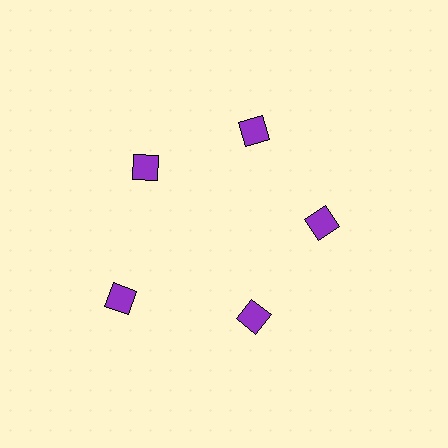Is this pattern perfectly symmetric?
No. The 5 purple diamonds are arranged in a ring, but one element near the 8 o'clock position is pushed outward from the center, breaking the 5-fold rotational symmetry.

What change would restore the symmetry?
The symmetry would be restored by moving it inward, back onto the ring so that all 5 diamonds sit at equal angles and equal distance from the center.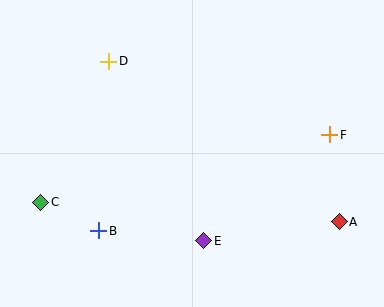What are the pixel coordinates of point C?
Point C is at (41, 202).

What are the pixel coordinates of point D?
Point D is at (109, 61).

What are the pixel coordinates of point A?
Point A is at (339, 222).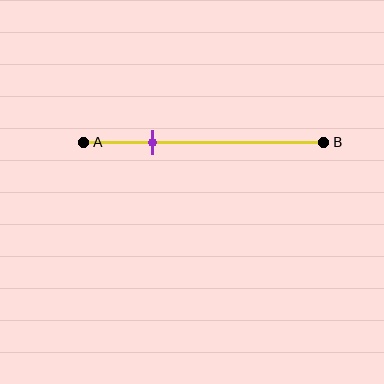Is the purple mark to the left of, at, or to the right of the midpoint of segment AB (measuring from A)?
The purple mark is to the left of the midpoint of segment AB.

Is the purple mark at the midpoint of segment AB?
No, the mark is at about 30% from A, not at the 50% midpoint.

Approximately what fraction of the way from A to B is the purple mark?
The purple mark is approximately 30% of the way from A to B.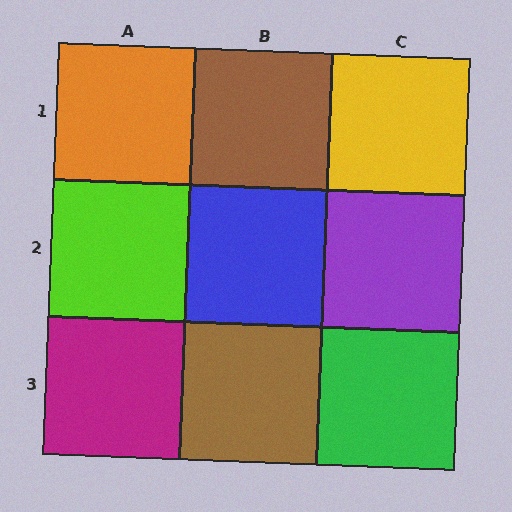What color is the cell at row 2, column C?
Purple.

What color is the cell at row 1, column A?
Orange.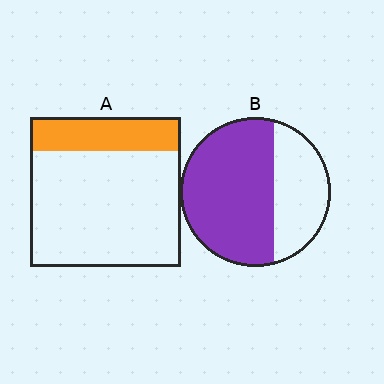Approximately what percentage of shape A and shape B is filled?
A is approximately 25% and B is approximately 65%.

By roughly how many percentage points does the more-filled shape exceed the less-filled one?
By roughly 45 percentage points (B over A).